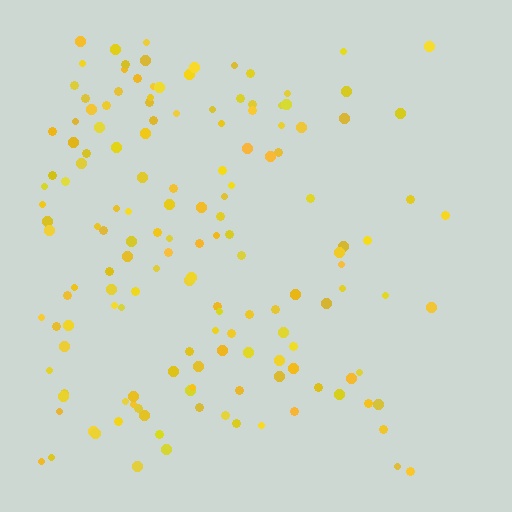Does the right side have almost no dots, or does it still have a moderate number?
Still a moderate number, just noticeably fewer than the left.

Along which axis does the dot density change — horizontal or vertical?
Horizontal.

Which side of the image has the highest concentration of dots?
The left.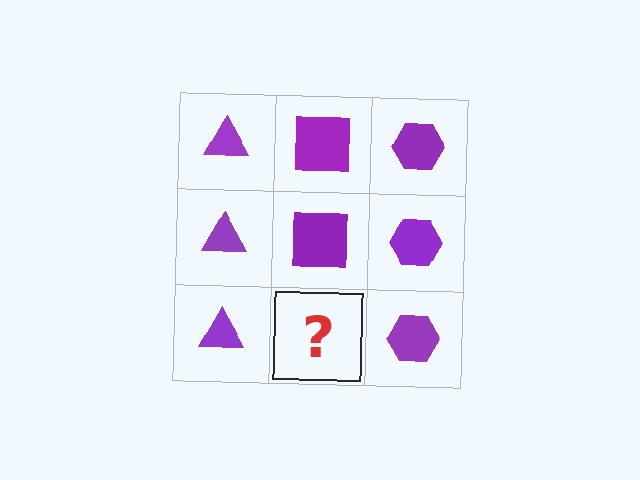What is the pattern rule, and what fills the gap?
The rule is that each column has a consistent shape. The gap should be filled with a purple square.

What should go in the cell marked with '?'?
The missing cell should contain a purple square.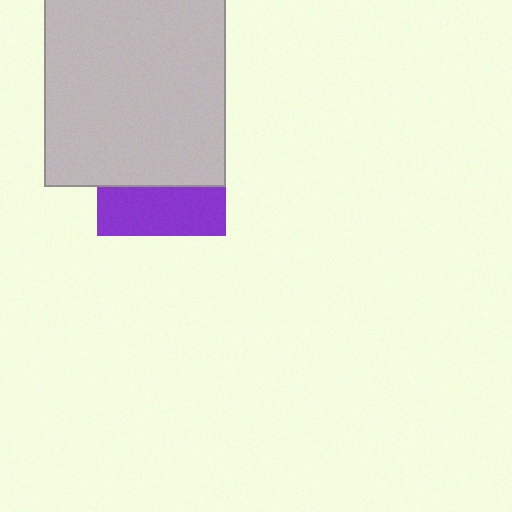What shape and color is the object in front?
The object in front is a light gray rectangle.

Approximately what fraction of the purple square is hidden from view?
Roughly 62% of the purple square is hidden behind the light gray rectangle.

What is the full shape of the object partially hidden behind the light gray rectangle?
The partially hidden object is a purple square.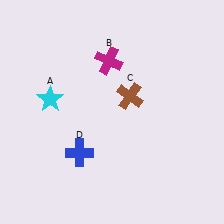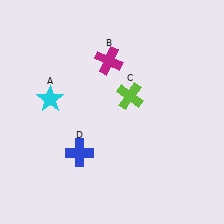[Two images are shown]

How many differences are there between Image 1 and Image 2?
There is 1 difference between the two images.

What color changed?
The cross (C) changed from brown in Image 1 to lime in Image 2.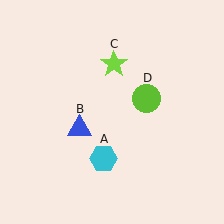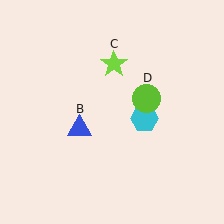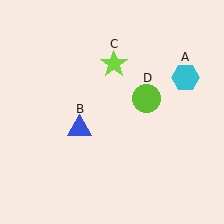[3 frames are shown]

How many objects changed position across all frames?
1 object changed position: cyan hexagon (object A).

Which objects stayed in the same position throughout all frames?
Blue triangle (object B) and lime star (object C) and lime circle (object D) remained stationary.